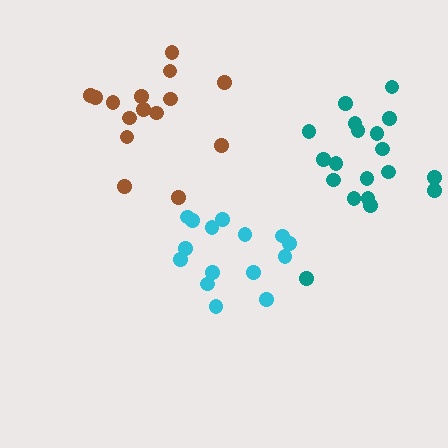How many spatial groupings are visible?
There are 3 spatial groupings.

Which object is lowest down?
The cyan cluster is bottommost.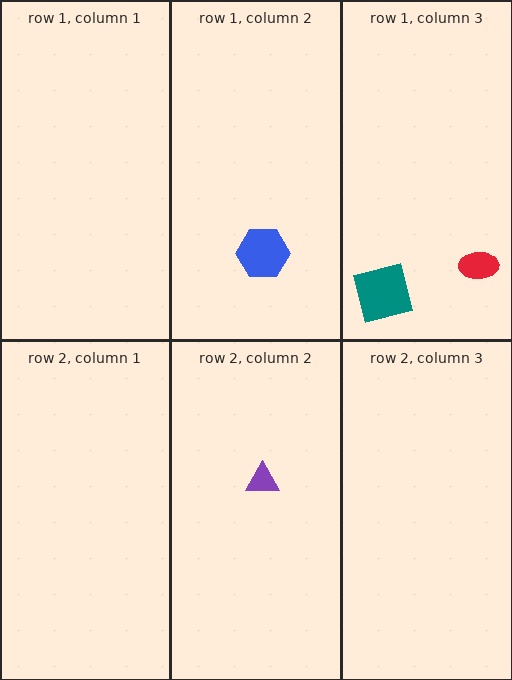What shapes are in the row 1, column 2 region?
The blue hexagon.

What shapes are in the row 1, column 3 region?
The red ellipse, the teal square.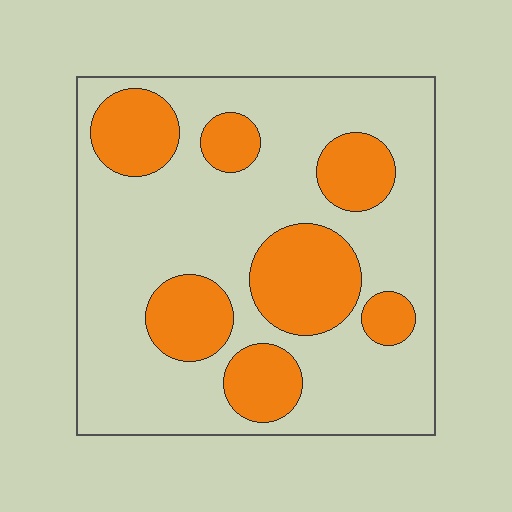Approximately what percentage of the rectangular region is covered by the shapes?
Approximately 30%.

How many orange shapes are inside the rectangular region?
7.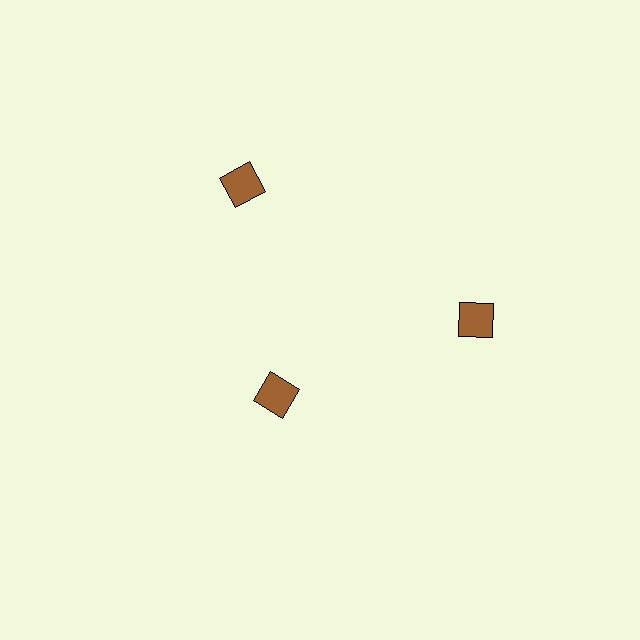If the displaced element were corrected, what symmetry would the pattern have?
It would have 3-fold rotational symmetry — the pattern would map onto itself every 120 degrees.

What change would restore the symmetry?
The symmetry would be restored by moving it outward, back onto the ring so that all 3 diamonds sit at equal angles and equal distance from the center.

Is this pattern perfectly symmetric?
No. The 3 brown diamonds are arranged in a ring, but one element near the 7 o'clock position is pulled inward toward the center, breaking the 3-fold rotational symmetry.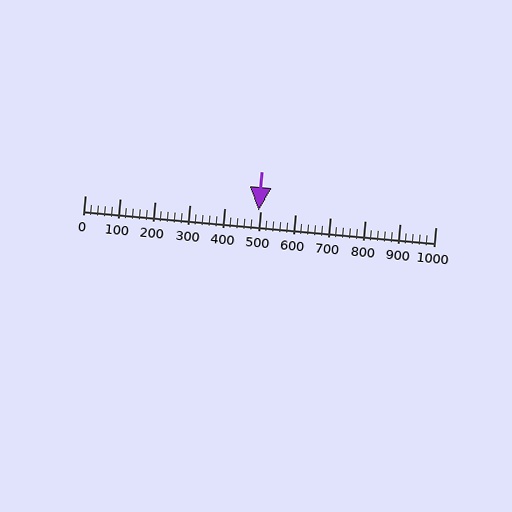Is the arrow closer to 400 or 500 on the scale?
The arrow is closer to 500.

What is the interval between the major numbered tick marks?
The major tick marks are spaced 100 units apart.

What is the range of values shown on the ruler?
The ruler shows values from 0 to 1000.